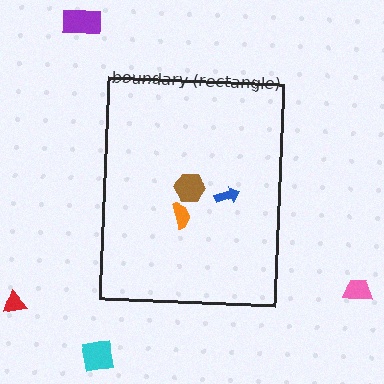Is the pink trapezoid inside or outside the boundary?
Outside.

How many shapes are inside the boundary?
3 inside, 4 outside.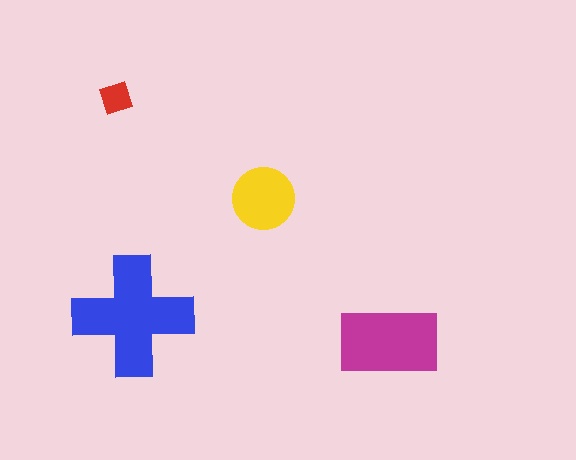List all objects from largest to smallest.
The blue cross, the magenta rectangle, the yellow circle, the red square.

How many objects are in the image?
There are 4 objects in the image.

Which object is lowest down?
The magenta rectangle is bottommost.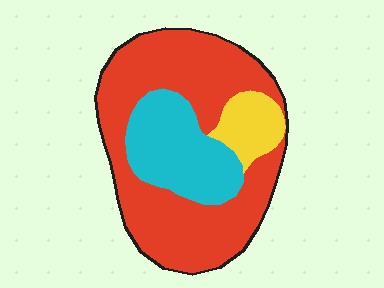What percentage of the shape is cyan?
Cyan takes up about one quarter (1/4) of the shape.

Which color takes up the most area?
Red, at roughly 65%.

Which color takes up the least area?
Yellow, at roughly 10%.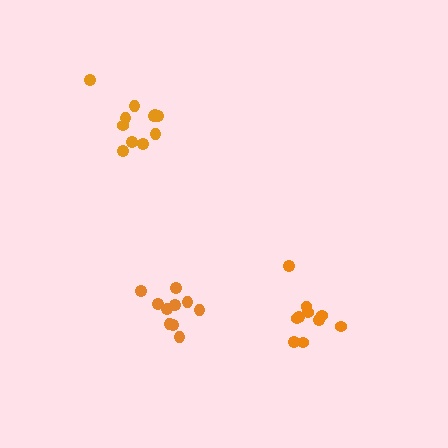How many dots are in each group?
Group 1: 10 dots, Group 2: 10 dots, Group 3: 11 dots (31 total).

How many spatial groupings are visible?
There are 3 spatial groupings.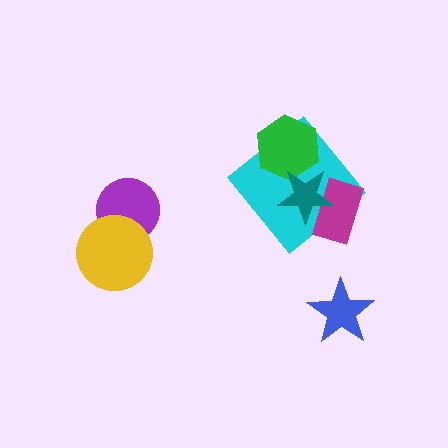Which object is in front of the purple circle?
The yellow circle is in front of the purple circle.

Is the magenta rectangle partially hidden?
Yes, it is partially covered by another shape.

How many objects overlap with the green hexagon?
2 objects overlap with the green hexagon.